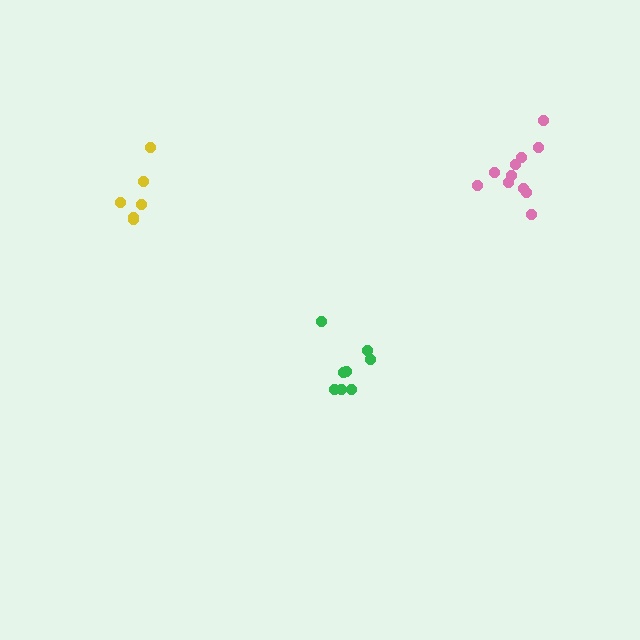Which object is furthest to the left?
The yellow cluster is leftmost.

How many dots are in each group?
Group 1: 11 dots, Group 2: 6 dots, Group 3: 8 dots (25 total).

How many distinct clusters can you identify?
There are 3 distinct clusters.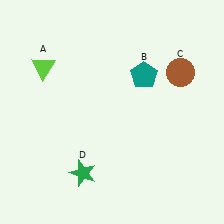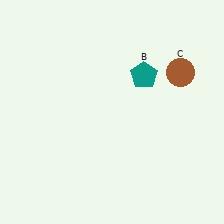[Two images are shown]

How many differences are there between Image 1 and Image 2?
There are 2 differences between the two images.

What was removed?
The green star (D), the lime triangle (A) were removed in Image 2.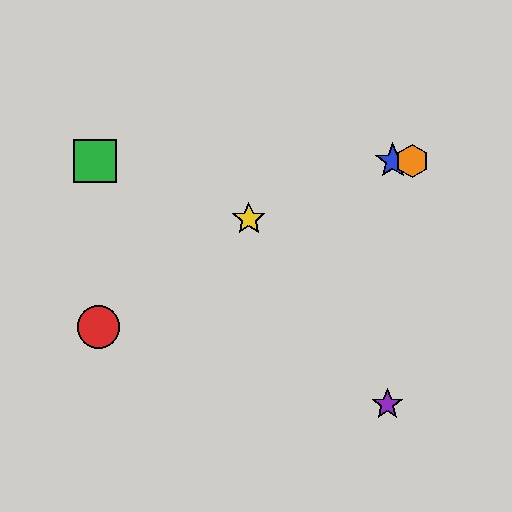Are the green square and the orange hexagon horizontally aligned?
Yes, both are at y≈161.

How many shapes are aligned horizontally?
3 shapes (the blue star, the green square, the orange hexagon) are aligned horizontally.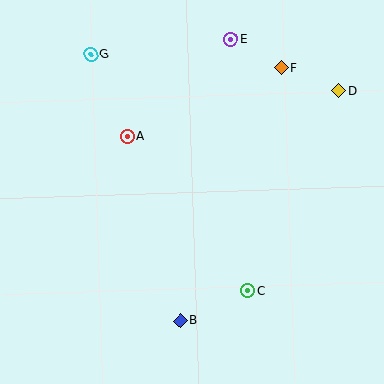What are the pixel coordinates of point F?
Point F is at (281, 68).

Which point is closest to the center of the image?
Point A at (127, 136) is closest to the center.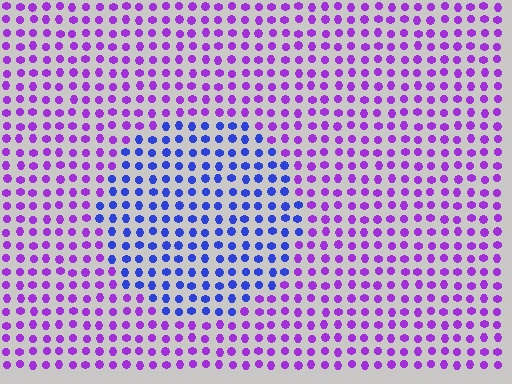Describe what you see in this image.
The image is filled with small purple elements in a uniform arrangement. A circle-shaped region is visible where the elements are tinted to a slightly different hue, forming a subtle color boundary.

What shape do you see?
I see a circle.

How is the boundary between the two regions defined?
The boundary is defined purely by a slight shift in hue (about 48 degrees). Spacing, size, and orientation are identical on both sides.